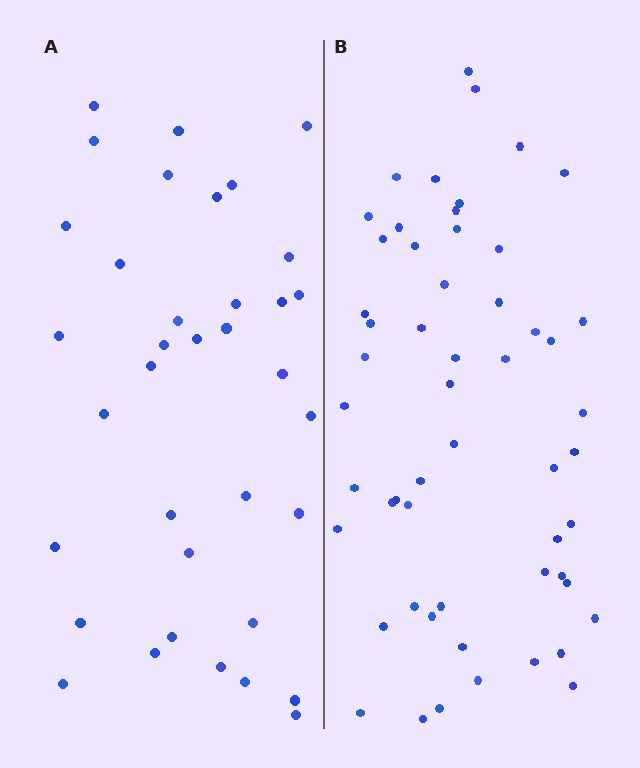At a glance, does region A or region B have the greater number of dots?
Region B (the right region) has more dots.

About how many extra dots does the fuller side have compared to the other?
Region B has approximately 20 more dots than region A.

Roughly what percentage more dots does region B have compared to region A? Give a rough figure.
About 55% more.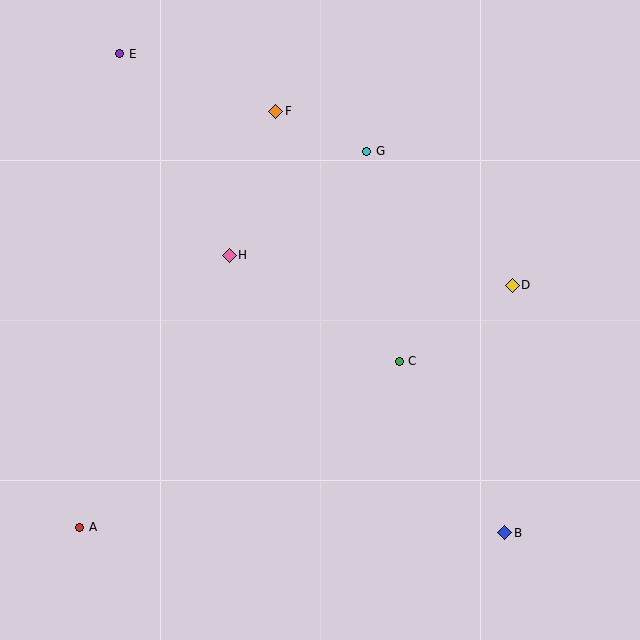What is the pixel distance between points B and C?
The distance between B and C is 201 pixels.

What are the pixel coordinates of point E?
Point E is at (120, 54).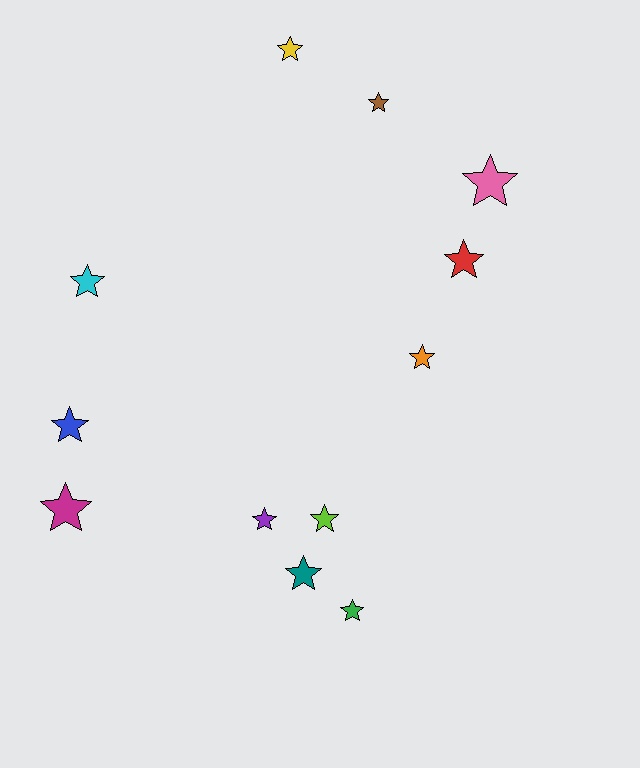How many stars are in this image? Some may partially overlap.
There are 12 stars.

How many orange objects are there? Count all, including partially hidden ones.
There is 1 orange object.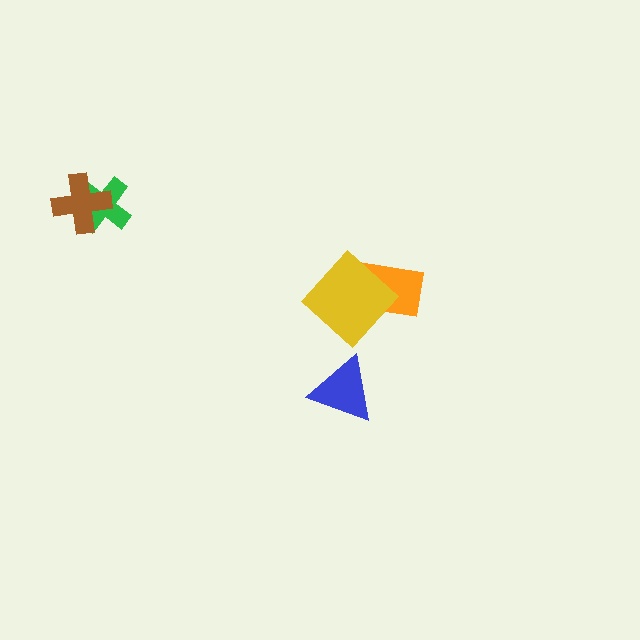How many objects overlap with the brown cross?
1 object overlaps with the brown cross.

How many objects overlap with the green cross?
1 object overlaps with the green cross.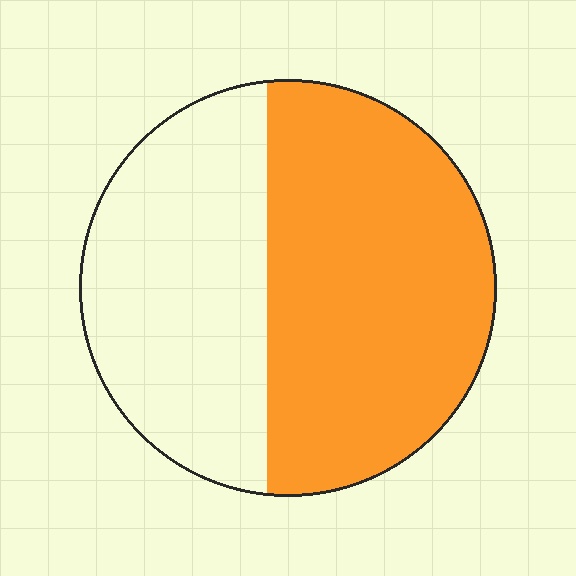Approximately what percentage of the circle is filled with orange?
Approximately 55%.